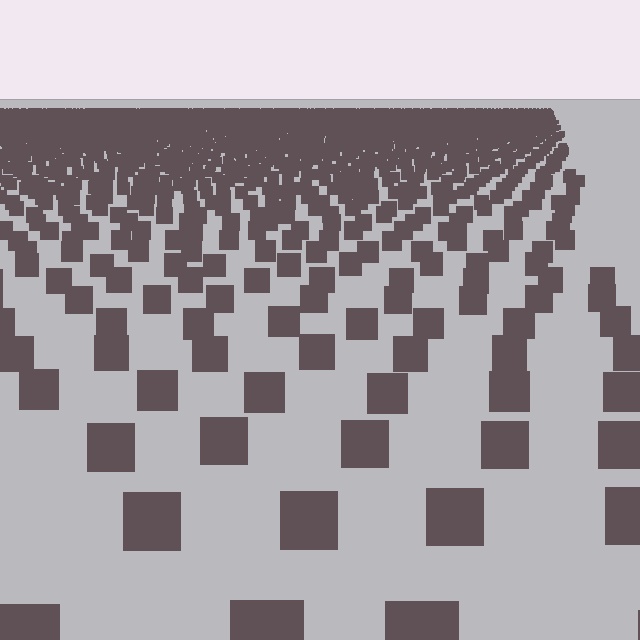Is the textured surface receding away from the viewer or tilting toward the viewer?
The surface is receding away from the viewer. Texture elements get smaller and denser toward the top.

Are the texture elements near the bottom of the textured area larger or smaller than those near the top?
Larger. Near the bottom, elements are closer to the viewer and appear at a bigger on-screen size.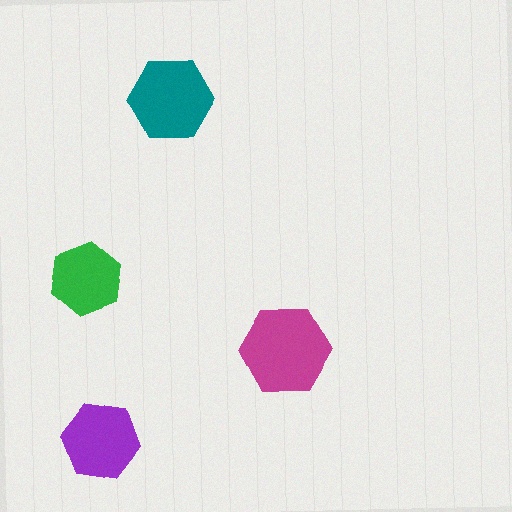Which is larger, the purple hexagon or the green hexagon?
The purple one.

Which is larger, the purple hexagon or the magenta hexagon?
The magenta one.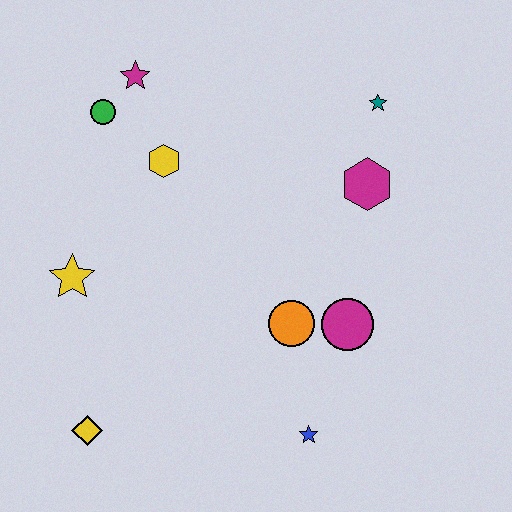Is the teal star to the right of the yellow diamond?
Yes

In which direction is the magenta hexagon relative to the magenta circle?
The magenta hexagon is above the magenta circle.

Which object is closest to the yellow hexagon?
The green circle is closest to the yellow hexagon.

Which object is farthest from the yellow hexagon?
The blue star is farthest from the yellow hexagon.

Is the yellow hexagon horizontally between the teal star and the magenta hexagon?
No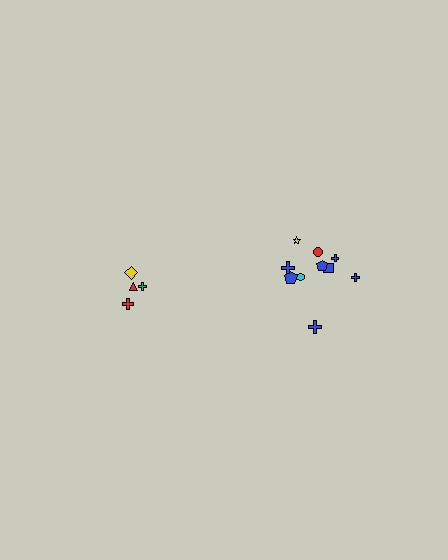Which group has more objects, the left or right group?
The right group.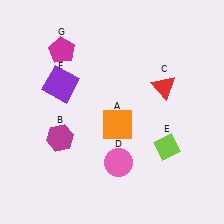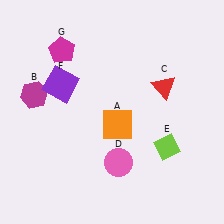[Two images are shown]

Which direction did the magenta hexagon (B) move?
The magenta hexagon (B) moved up.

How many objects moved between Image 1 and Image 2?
1 object moved between the two images.